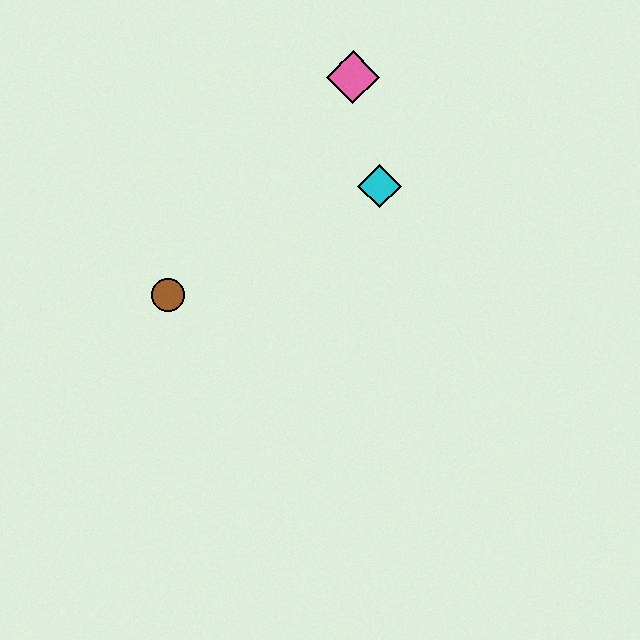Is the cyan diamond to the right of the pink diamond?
Yes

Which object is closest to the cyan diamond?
The pink diamond is closest to the cyan diamond.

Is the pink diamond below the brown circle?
No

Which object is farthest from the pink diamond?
The brown circle is farthest from the pink diamond.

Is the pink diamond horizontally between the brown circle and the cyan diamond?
Yes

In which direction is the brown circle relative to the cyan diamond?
The brown circle is to the left of the cyan diamond.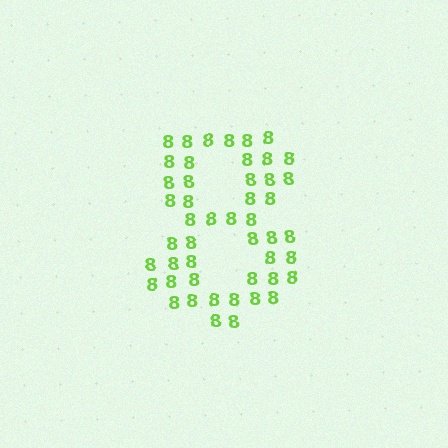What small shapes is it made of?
It is made of small digit 8's.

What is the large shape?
The large shape is the digit 8.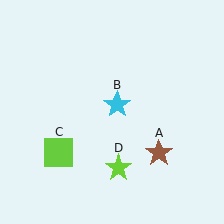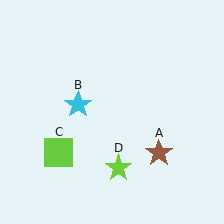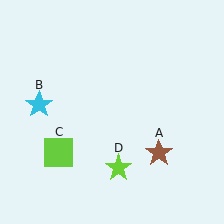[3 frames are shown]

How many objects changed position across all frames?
1 object changed position: cyan star (object B).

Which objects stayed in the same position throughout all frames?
Brown star (object A) and lime square (object C) and lime star (object D) remained stationary.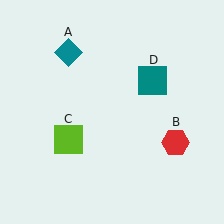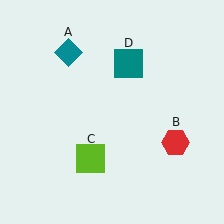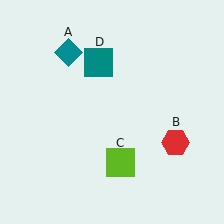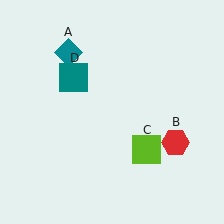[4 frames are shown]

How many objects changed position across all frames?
2 objects changed position: lime square (object C), teal square (object D).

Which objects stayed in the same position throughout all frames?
Teal diamond (object A) and red hexagon (object B) remained stationary.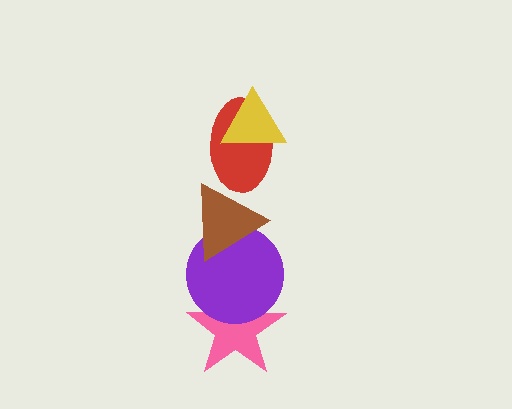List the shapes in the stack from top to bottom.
From top to bottom: the yellow triangle, the red ellipse, the brown triangle, the purple circle, the pink star.